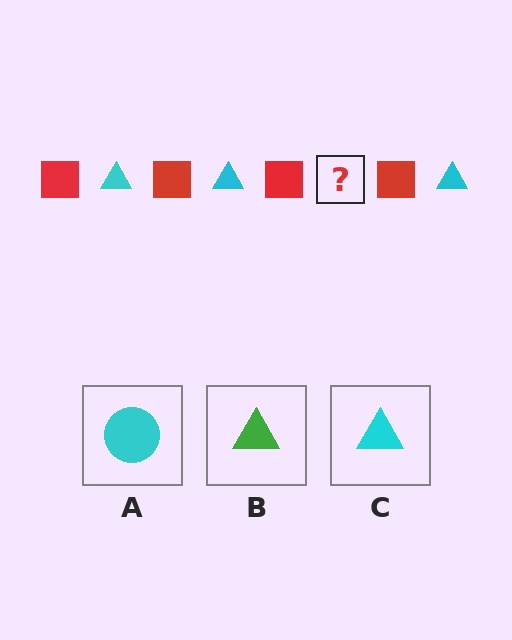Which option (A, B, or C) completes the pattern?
C.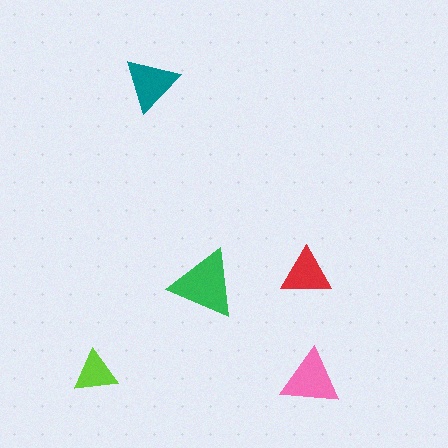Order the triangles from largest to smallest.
the green one, the pink one, the teal one, the red one, the lime one.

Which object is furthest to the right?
The pink triangle is rightmost.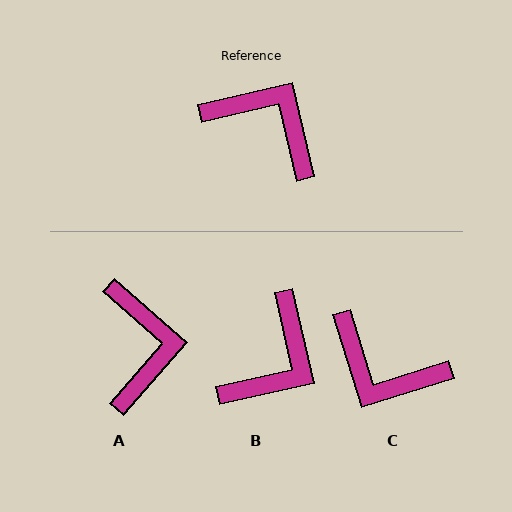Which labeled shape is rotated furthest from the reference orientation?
C, about 176 degrees away.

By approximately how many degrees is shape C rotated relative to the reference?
Approximately 176 degrees clockwise.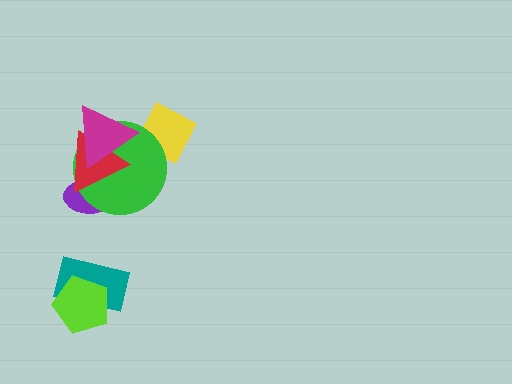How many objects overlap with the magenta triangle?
2 objects overlap with the magenta triangle.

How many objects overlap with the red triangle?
3 objects overlap with the red triangle.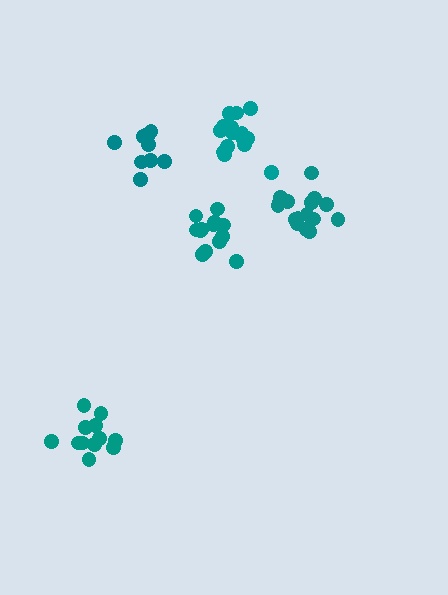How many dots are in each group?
Group 1: 16 dots, Group 2: 12 dots, Group 3: 13 dots, Group 4: 16 dots, Group 5: 11 dots (68 total).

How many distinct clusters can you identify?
There are 5 distinct clusters.